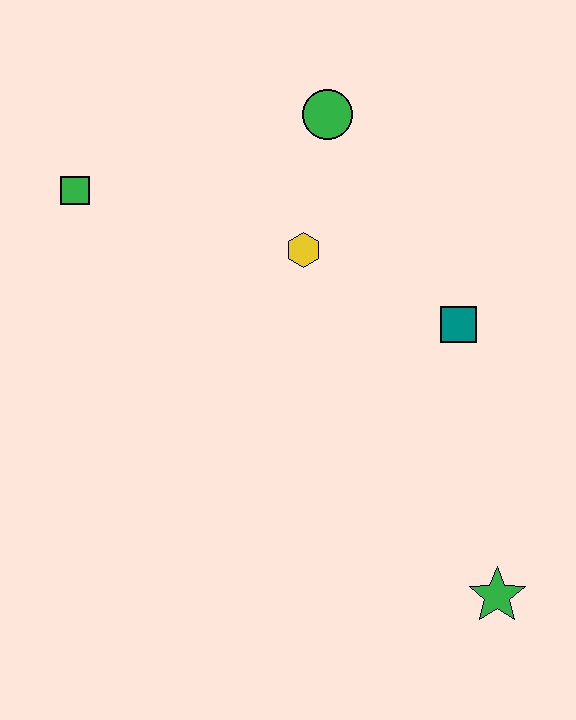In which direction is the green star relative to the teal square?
The green star is below the teal square.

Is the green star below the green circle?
Yes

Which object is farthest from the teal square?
The green square is farthest from the teal square.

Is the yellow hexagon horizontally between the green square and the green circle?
Yes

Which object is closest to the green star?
The teal square is closest to the green star.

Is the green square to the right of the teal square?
No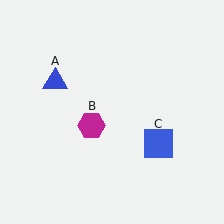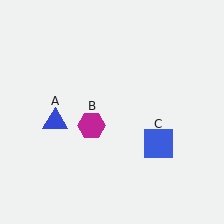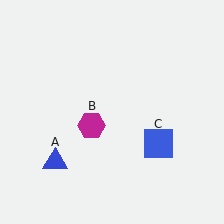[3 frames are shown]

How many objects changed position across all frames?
1 object changed position: blue triangle (object A).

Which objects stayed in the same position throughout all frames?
Magenta hexagon (object B) and blue square (object C) remained stationary.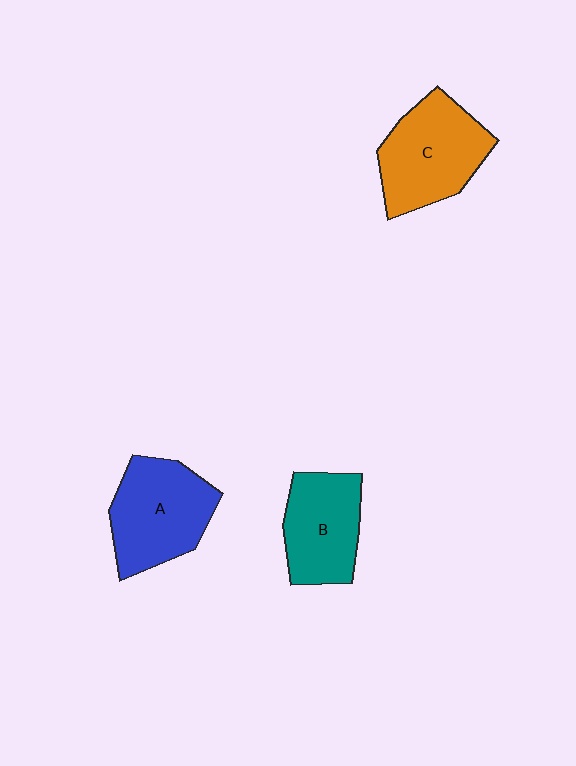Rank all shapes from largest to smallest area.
From largest to smallest: C (orange), A (blue), B (teal).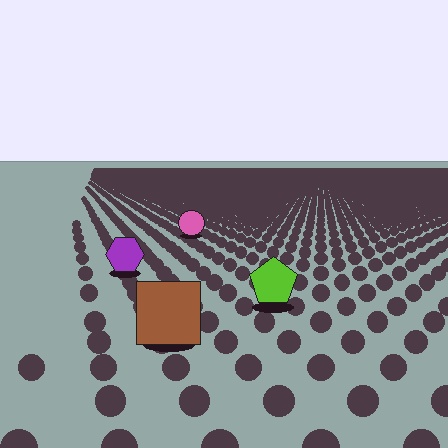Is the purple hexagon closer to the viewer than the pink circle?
Yes. The purple hexagon is closer — you can tell from the texture gradient: the ground texture is coarser near it.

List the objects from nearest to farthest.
From nearest to farthest: the brown square, the lime pentagon, the purple hexagon, the pink circle.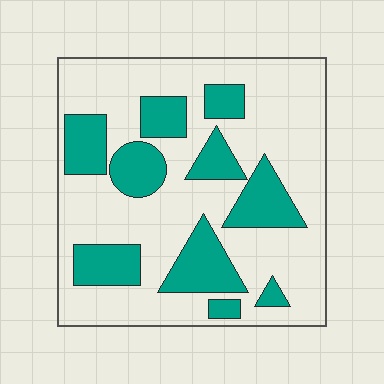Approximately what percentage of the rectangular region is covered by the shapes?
Approximately 30%.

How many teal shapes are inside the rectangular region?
10.